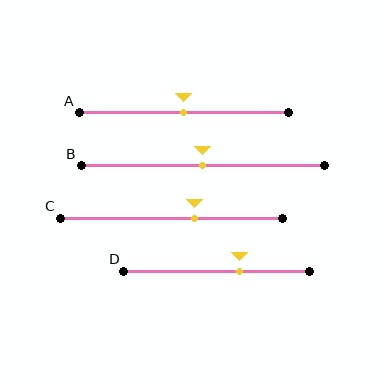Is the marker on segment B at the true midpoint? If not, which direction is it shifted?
Yes, the marker on segment B is at the true midpoint.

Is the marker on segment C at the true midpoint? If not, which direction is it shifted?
No, the marker on segment C is shifted to the right by about 11% of the segment length.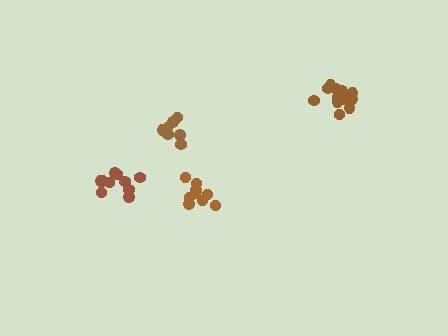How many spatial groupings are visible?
There are 4 spatial groupings.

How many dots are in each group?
Group 1: 7 dots, Group 2: 13 dots, Group 3: 10 dots, Group 4: 9 dots (39 total).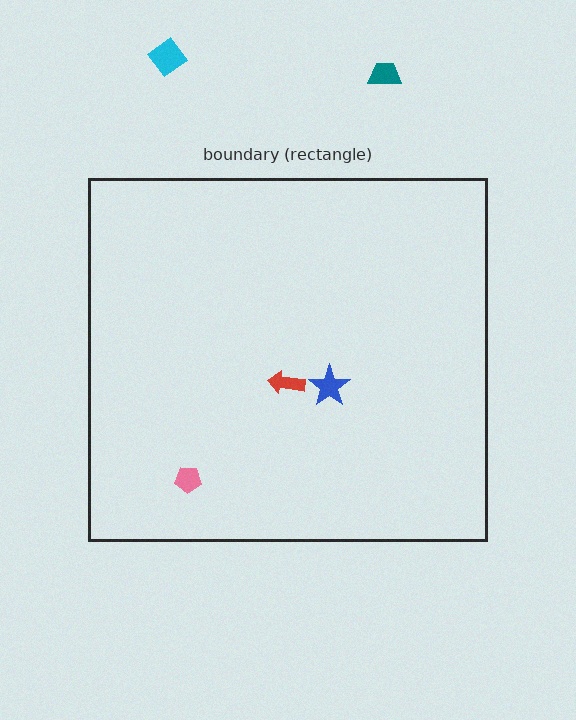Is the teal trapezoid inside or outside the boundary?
Outside.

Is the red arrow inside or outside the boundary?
Inside.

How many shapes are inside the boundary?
3 inside, 2 outside.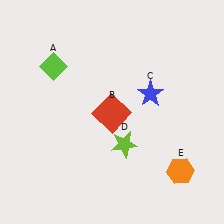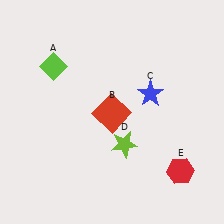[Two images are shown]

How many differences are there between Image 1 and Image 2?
There is 1 difference between the two images.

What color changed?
The hexagon (E) changed from orange in Image 1 to red in Image 2.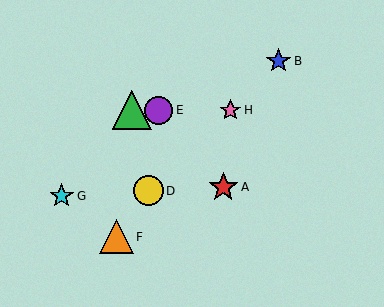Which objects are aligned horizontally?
Objects C, E, H are aligned horizontally.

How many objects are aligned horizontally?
3 objects (C, E, H) are aligned horizontally.